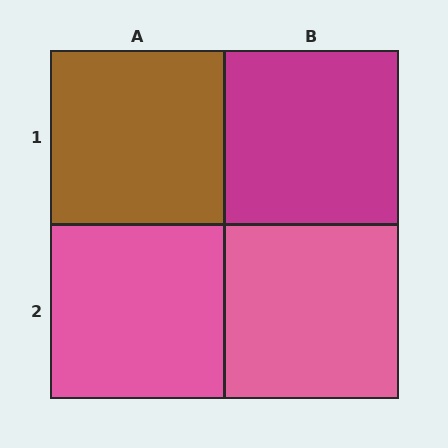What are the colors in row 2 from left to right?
Pink, pink.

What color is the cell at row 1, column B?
Magenta.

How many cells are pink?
2 cells are pink.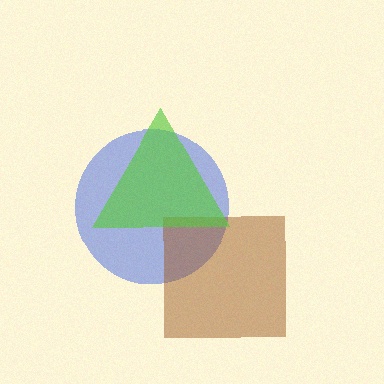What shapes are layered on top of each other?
The layered shapes are: a blue circle, a brown square, a lime triangle.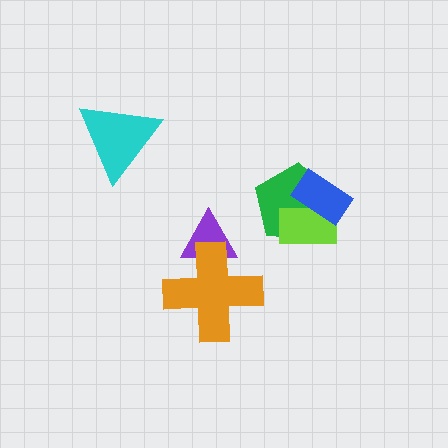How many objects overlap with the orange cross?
1 object overlaps with the orange cross.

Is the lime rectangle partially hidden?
Yes, it is partially covered by another shape.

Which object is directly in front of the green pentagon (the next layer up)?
The lime rectangle is directly in front of the green pentagon.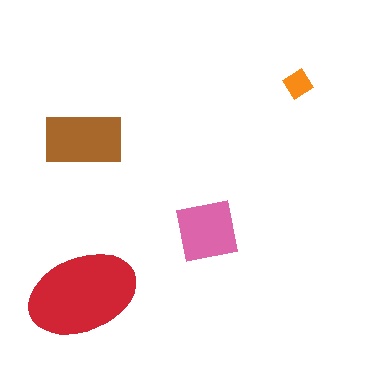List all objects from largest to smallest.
The red ellipse, the brown rectangle, the pink square, the orange diamond.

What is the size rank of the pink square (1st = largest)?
3rd.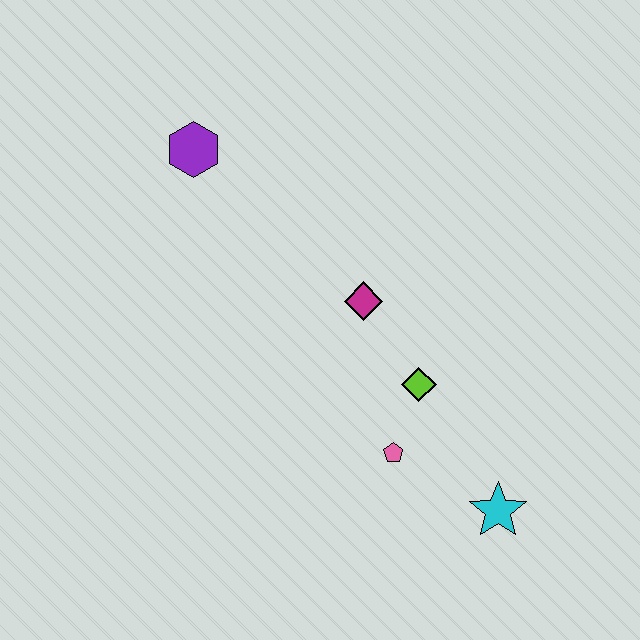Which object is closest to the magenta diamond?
The lime diamond is closest to the magenta diamond.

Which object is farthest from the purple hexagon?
The cyan star is farthest from the purple hexagon.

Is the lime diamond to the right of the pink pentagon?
Yes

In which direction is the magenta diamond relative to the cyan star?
The magenta diamond is above the cyan star.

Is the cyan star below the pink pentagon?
Yes